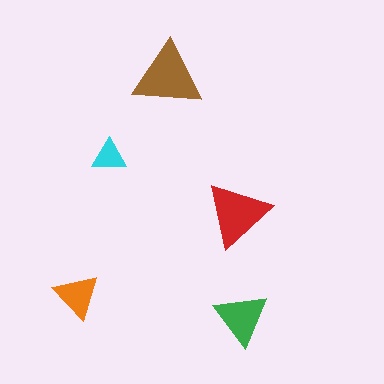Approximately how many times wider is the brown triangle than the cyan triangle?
About 2 times wider.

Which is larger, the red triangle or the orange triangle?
The red one.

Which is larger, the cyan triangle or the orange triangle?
The orange one.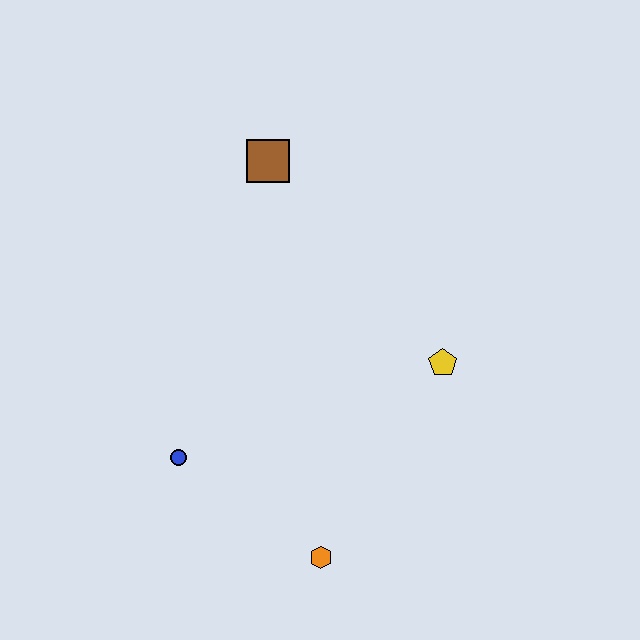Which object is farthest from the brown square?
The orange hexagon is farthest from the brown square.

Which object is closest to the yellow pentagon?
The orange hexagon is closest to the yellow pentagon.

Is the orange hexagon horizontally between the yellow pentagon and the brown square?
Yes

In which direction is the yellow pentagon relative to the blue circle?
The yellow pentagon is to the right of the blue circle.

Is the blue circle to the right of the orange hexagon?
No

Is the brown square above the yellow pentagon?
Yes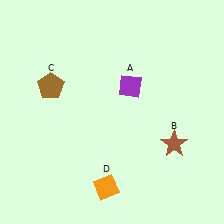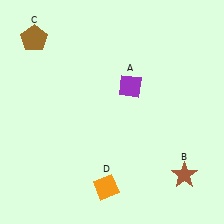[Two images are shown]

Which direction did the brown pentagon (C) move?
The brown pentagon (C) moved up.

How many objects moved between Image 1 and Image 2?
2 objects moved between the two images.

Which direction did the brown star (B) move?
The brown star (B) moved down.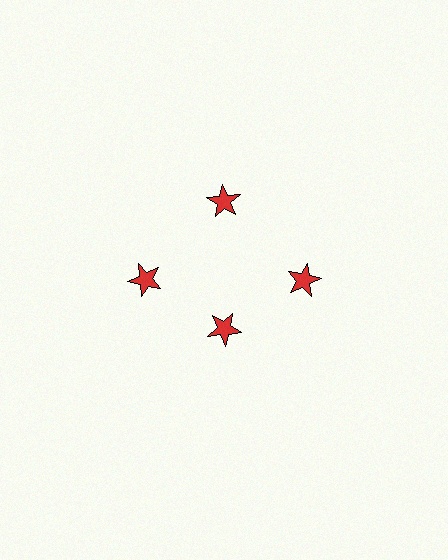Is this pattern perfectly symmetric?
No. The 4 red stars are arranged in a ring, but one element near the 6 o'clock position is pulled inward toward the center, breaking the 4-fold rotational symmetry.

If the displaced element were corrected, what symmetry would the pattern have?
It would have 4-fold rotational symmetry — the pattern would map onto itself every 90 degrees.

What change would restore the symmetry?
The symmetry would be restored by moving it outward, back onto the ring so that all 4 stars sit at equal angles and equal distance from the center.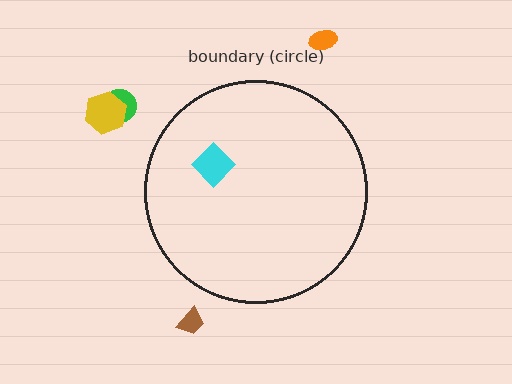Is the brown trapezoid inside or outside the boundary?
Outside.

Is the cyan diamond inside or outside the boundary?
Inside.